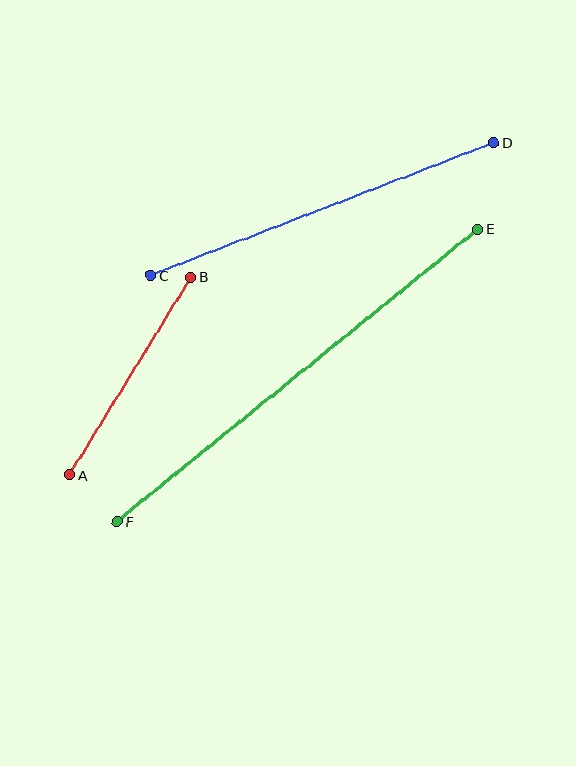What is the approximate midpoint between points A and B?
The midpoint is at approximately (130, 376) pixels.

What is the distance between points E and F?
The distance is approximately 464 pixels.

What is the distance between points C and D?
The distance is approximately 367 pixels.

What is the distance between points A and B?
The distance is approximately 232 pixels.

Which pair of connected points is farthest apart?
Points E and F are farthest apart.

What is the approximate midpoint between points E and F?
The midpoint is at approximately (297, 375) pixels.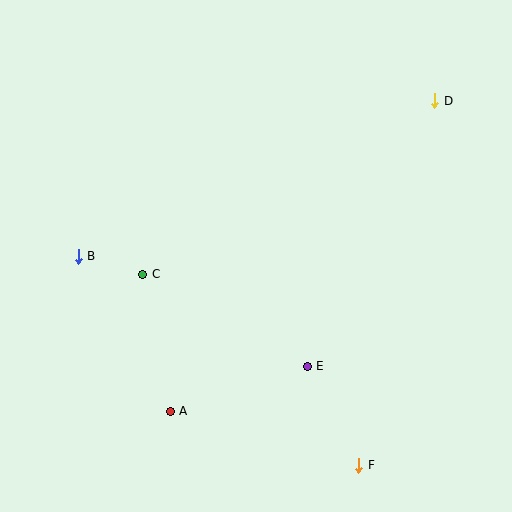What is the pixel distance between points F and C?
The distance between F and C is 288 pixels.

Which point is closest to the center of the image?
Point C at (143, 274) is closest to the center.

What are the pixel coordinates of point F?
Point F is at (359, 465).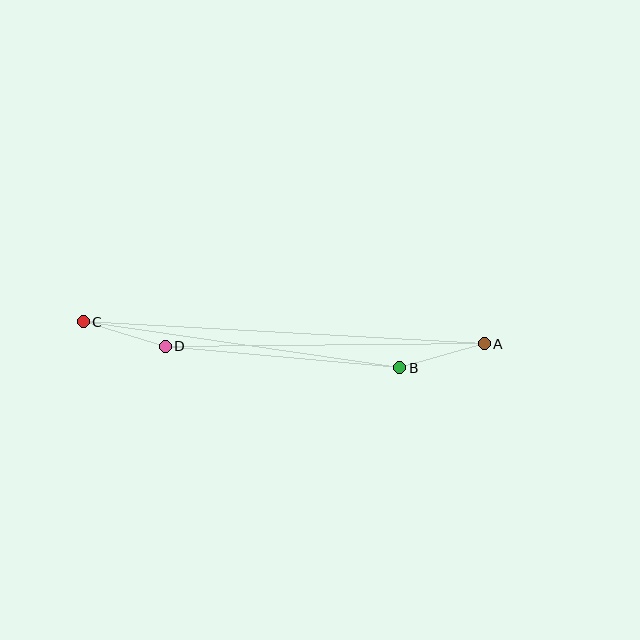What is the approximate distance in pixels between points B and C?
The distance between B and C is approximately 320 pixels.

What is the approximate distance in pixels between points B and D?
The distance between B and D is approximately 236 pixels.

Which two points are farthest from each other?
Points A and C are farthest from each other.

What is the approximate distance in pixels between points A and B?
The distance between A and B is approximately 88 pixels.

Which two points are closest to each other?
Points C and D are closest to each other.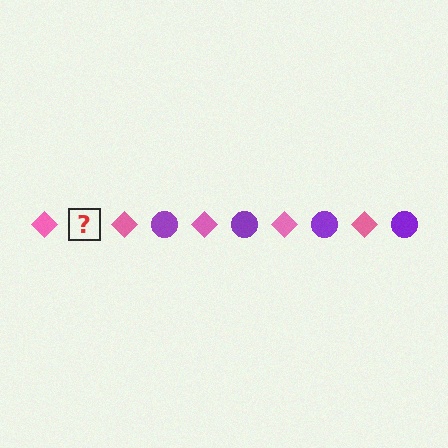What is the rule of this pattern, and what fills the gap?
The rule is that the pattern alternates between pink diamond and purple circle. The gap should be filled with a purple circle.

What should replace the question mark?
The question mark should be replaced with a purple circle.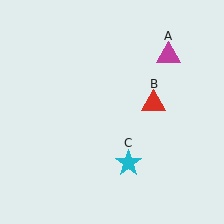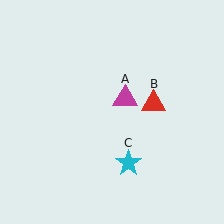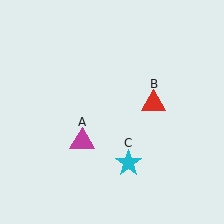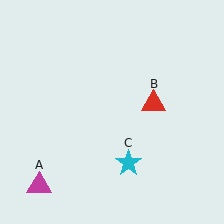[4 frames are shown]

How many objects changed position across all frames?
1 object changed position: magenta triangle (object A).